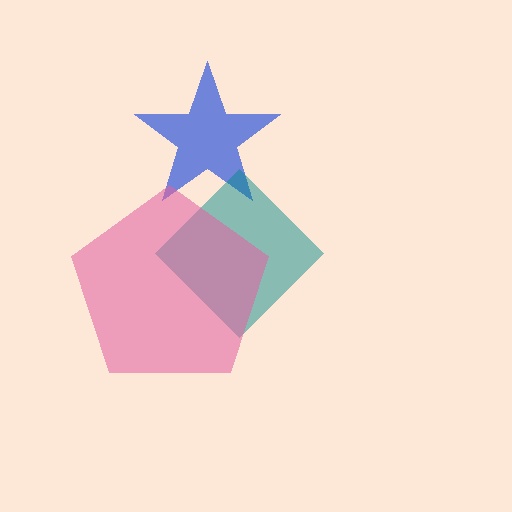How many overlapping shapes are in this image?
There are 3 overlapping shapes in the image.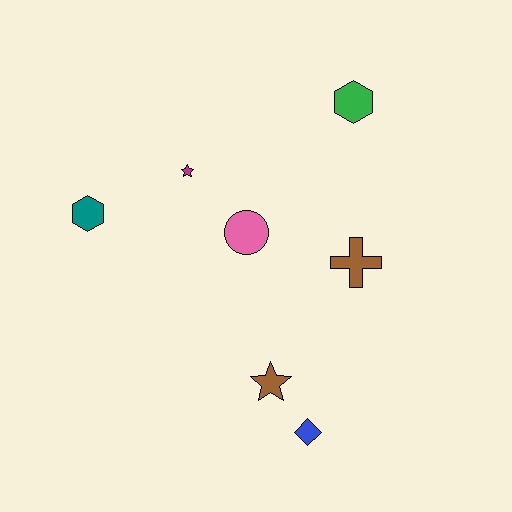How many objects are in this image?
There are 7 objects.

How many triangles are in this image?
There are no triangles.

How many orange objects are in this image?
There are no orange objects.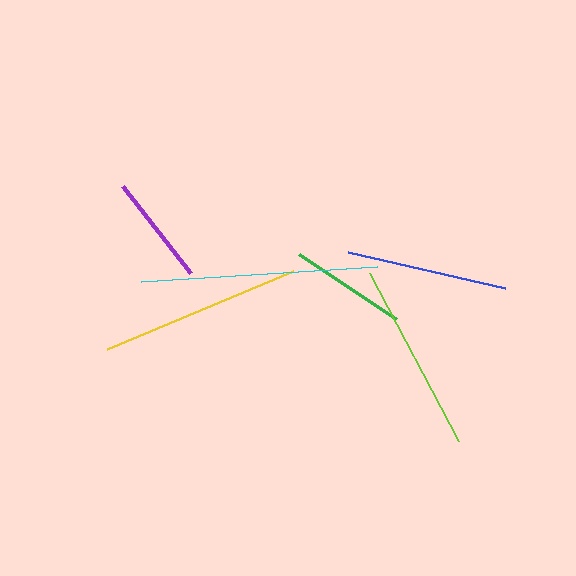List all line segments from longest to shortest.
From longest to shortest: cyan, yellow, lime, blue, green, purple.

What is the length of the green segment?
The green segment is approximately 117 pixels long.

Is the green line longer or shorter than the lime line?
The lime line is longer than the green line.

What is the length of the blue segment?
The blue segment is approximately 161 pixels long.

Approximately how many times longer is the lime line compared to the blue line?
The lime line is approximately 1.2 times the length of the blue line.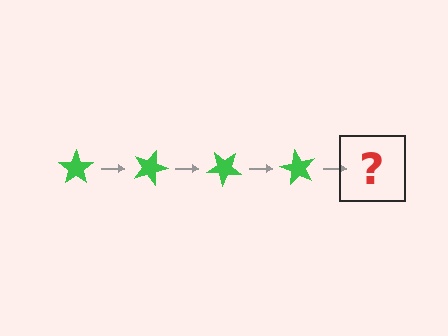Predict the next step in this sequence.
The next step is a green star rotated 80 degrees.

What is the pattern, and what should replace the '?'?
The pattern is that the star rotates 20 degrees each step. The '?' should be a green star rotated 80 degrees.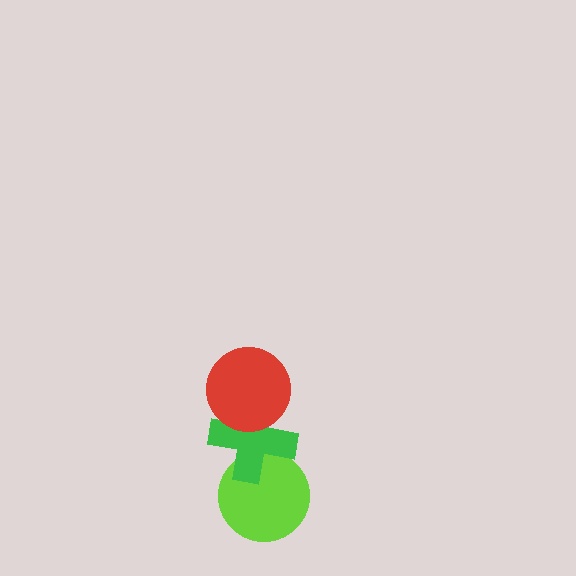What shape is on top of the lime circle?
The green cross is on top of the lime circle.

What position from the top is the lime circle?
The lime circle is 3rd from the top.